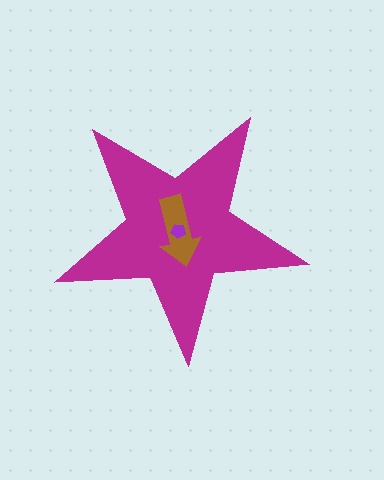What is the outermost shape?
The magenta star.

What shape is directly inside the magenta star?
The brown arrow.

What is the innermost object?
The purple pentagon.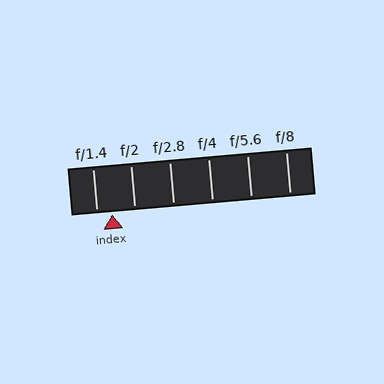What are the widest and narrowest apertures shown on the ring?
The widest aperture shown is f/1.4 and the narrowest is f/8.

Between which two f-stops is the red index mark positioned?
The index mark is between f/1.4 and f/2.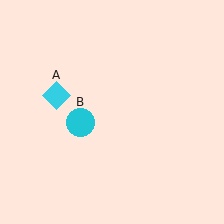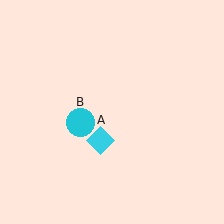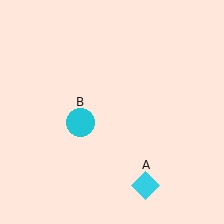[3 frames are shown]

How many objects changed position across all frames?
1 object changed position: cyan diamond (object A).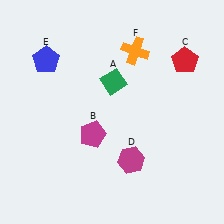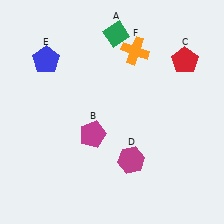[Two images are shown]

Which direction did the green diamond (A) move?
The green diamond (A) moved up.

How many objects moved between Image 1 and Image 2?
1 object moved between the two images.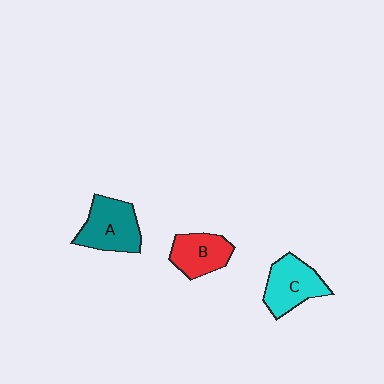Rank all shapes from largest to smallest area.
From largest to smallest: A (teal), C (cyan), B (red).